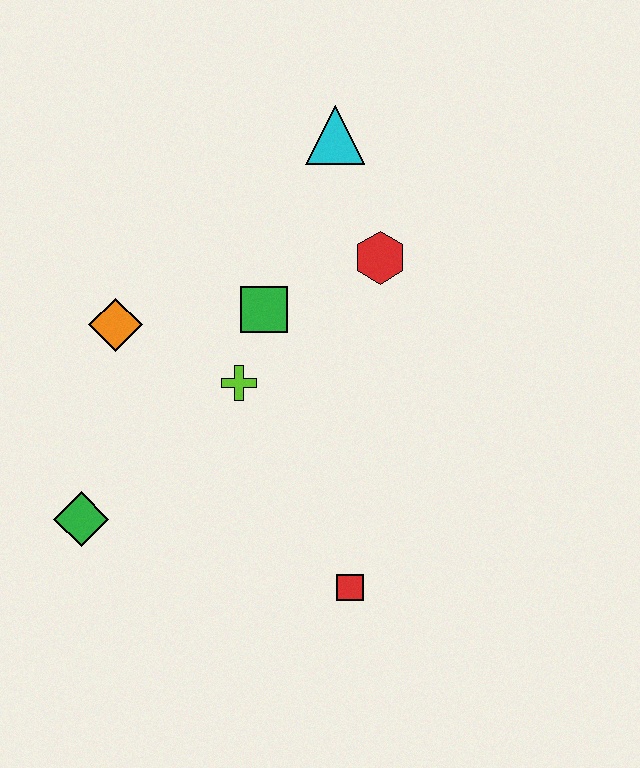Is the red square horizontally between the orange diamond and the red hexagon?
Yes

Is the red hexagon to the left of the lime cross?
No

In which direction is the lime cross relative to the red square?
The lime cross is above the red square.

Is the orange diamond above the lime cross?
Yes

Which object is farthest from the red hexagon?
The green diamond is farthest from the red hexagon.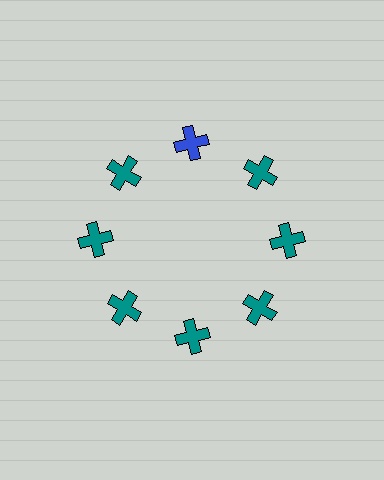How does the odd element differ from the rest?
It has a different color: blue instead of teal.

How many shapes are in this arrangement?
There are 8 shapes arranged in a ring pattern.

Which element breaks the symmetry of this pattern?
The blue cross at roughly the 12 o'clock position breaks the symmetry. All other shapes are teal crosses.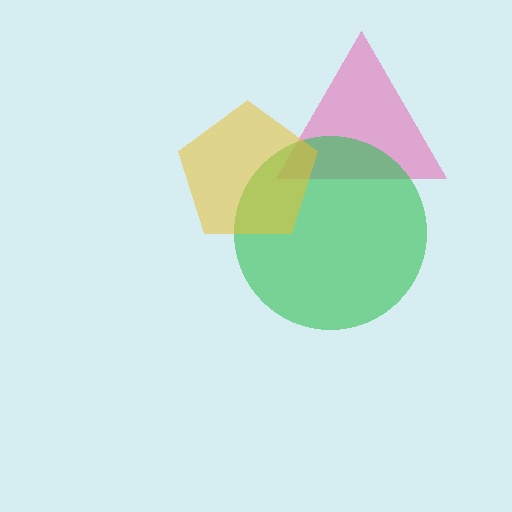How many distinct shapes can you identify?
There are 3 distinct shapes: a pink triangle, a green circle, a yellow pentagon.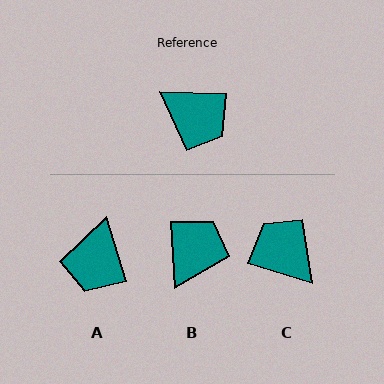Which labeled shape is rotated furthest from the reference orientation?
C, about 164 degrees away.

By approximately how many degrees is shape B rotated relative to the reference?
Approximately 95 degrees counter-clockwise.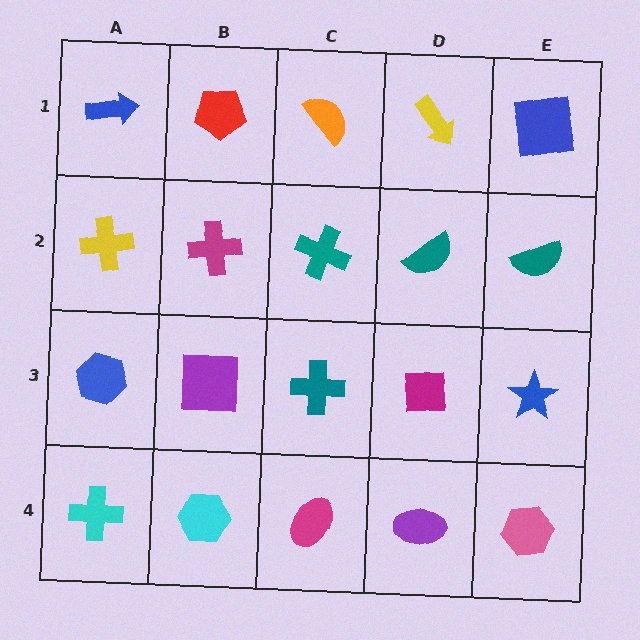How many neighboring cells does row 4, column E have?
2.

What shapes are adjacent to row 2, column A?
A blue arrow (row 1, column A), a blue hexagon (row 3, column A), a magenta cross (row 2, column B).